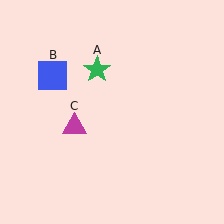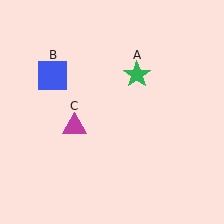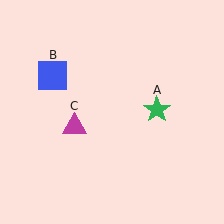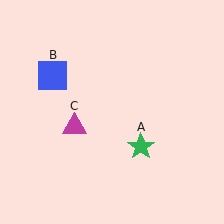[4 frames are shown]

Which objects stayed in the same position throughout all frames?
Blue square (object B) and magenta triangle (object C) remained stationary.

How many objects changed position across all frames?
1 object changed position: green star (object A).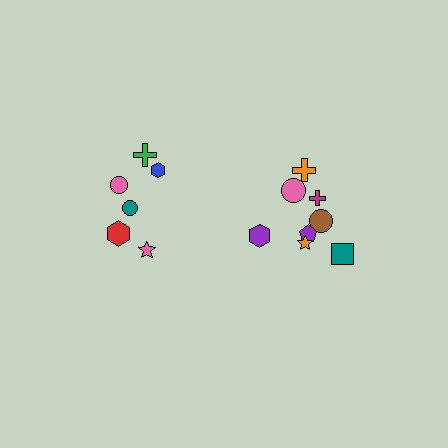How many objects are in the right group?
There are 8 objects.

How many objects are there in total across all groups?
There are 14 objects.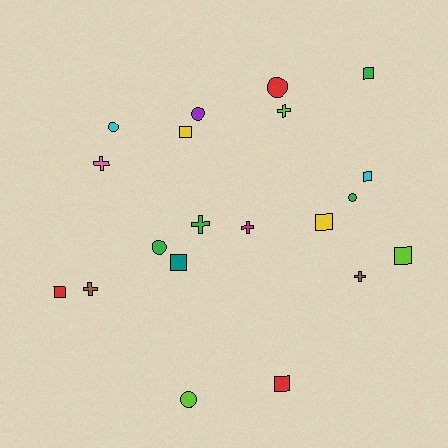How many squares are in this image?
There are 8 squares.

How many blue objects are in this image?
There are no blue objects.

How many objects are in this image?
There are 20 objects.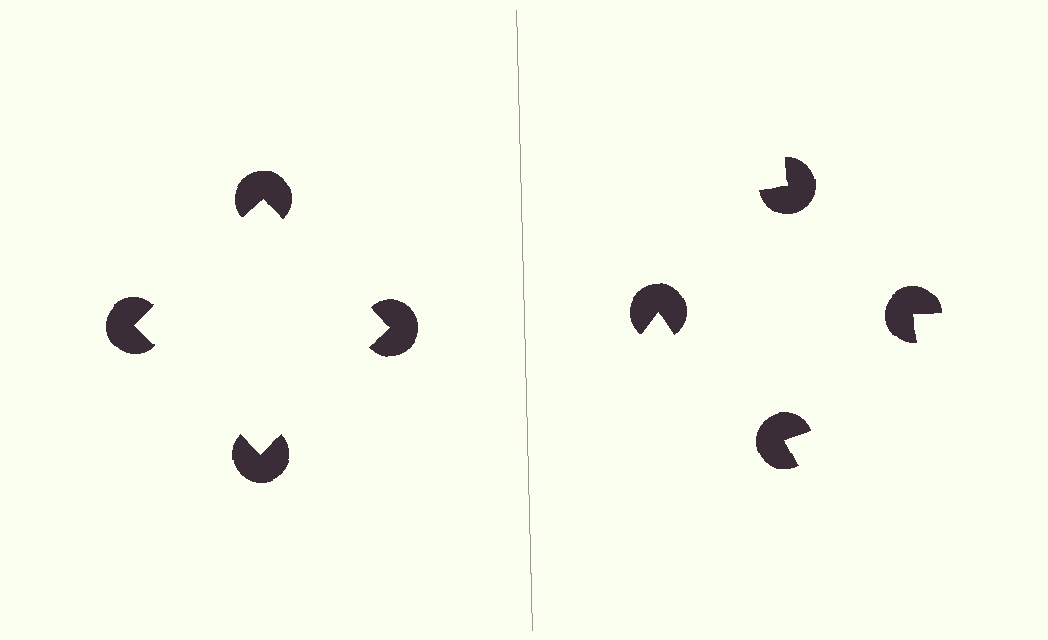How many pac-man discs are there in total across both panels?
8 — 4 on each side.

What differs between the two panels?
The pac-man discs are positioned identically on both sides; only the wedge orientations differ. On the left they align to a square; on the right they are misaligned.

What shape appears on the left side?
An illusory square.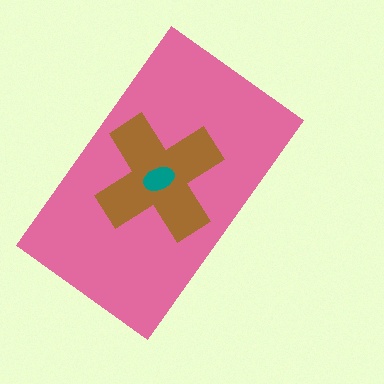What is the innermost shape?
The teal ellipse.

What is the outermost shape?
The pink rectangle.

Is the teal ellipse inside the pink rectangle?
Yes.